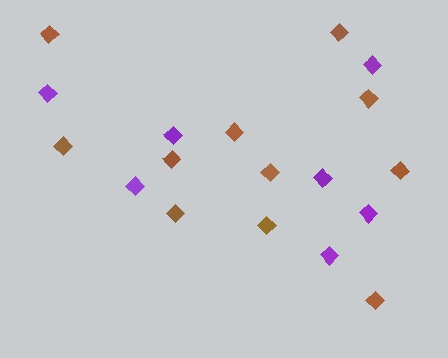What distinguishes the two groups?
There are 2 groups: one group of brown diamonds (11) and one group of purple diamonds (7).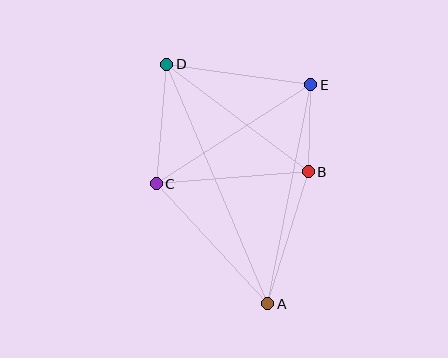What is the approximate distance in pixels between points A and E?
The distance between A and E is approximately 223 pixels.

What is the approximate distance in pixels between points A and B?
The distance between A and B is approximately 138 pixels.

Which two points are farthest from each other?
Points A and D are farthest from each other.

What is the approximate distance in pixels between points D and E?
The distance between D and E is approximately 146 pixels.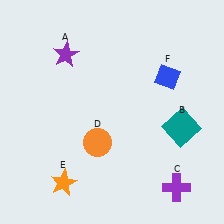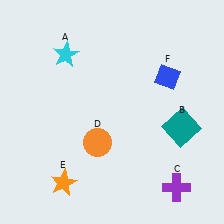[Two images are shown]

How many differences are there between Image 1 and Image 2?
There is 1 difference between the two images.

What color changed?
The star (A) changed from purple in Image 1 to cyan in Image 2.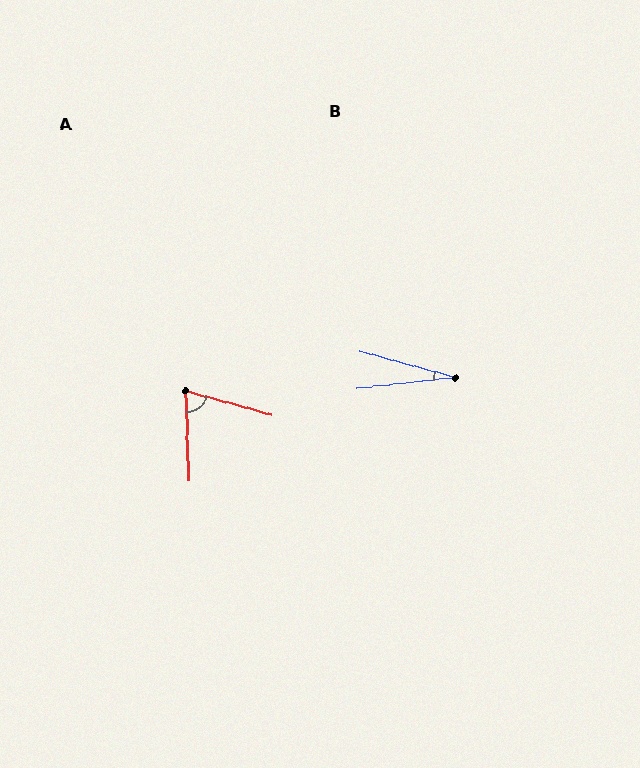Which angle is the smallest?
B, at approximately 22 degrees.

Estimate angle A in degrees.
Approximately 72 degrees.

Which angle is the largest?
A, at approximately 72 degrees.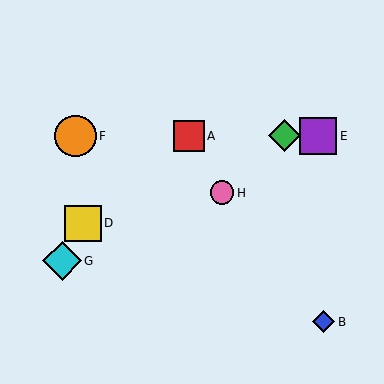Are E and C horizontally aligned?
Yes, both are at y≈136.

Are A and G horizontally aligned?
No, A is at y≈136 and G is at y≈261.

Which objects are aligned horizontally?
Objects A, C, E, F are aligned horizontally.